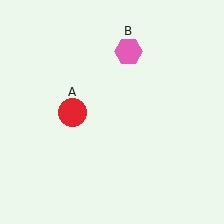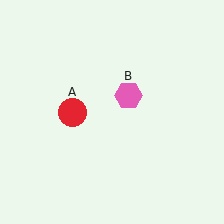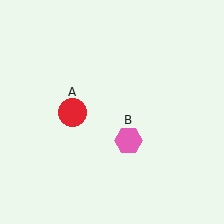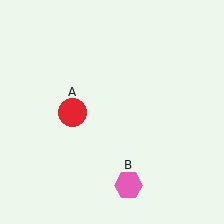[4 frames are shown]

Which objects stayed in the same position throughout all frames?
Red circle (object A) remained stationary.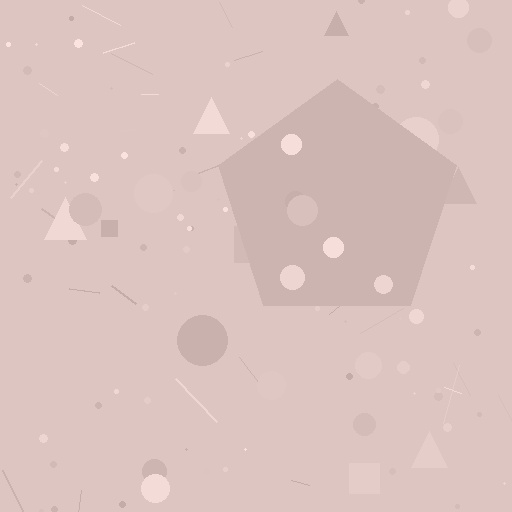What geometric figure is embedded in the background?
A pentagon is embedded in the background.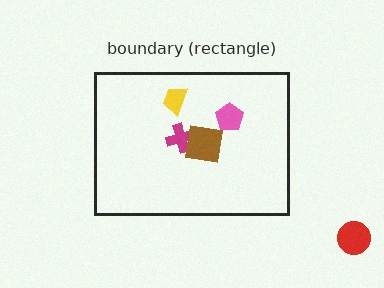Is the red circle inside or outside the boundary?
Outside.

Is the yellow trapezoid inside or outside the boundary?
Inside.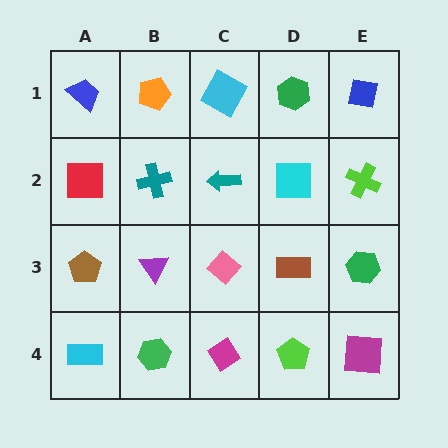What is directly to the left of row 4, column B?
A cyan rectangle.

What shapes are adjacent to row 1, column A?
A red square (row 2, column A), an orange pentagon (row 1, column B).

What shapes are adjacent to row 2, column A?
A blue trapezoid (row 1, column A), a brown pentagon (row 3, column A), a teal cross (row 2, column B).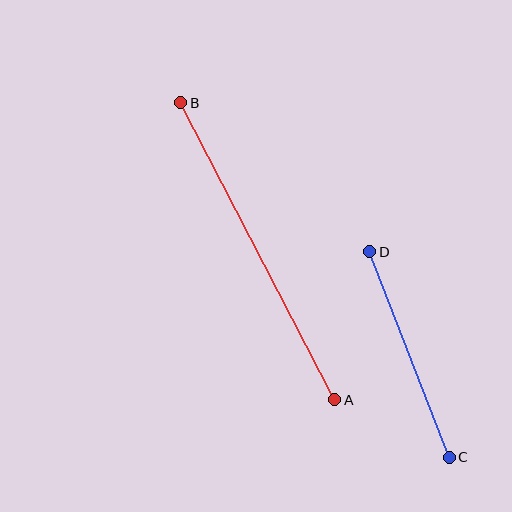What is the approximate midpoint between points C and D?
The midpoint is at approximately (410, 355) pixels.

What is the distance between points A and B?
The distance is approximately 335 pixels.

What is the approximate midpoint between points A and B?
The midpoint is at approximately (258, 251) pixels.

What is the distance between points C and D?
The distance is approximately 220 pixels.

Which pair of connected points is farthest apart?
Points A and B are farthest apart.